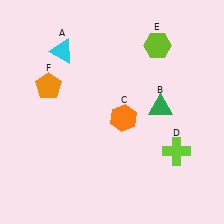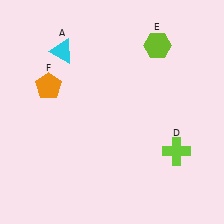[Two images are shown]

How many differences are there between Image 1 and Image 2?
There are 2 differences between the two images.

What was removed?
The orange hexagon (C), the green triangle (B) were removed in Image 2.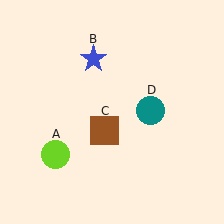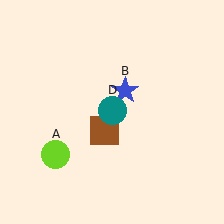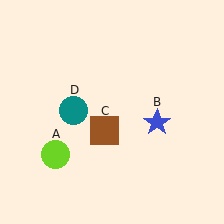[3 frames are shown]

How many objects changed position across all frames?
2 objects changed position: blue star (object B), teal circle (object D).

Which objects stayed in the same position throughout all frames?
Lime circle (object A) and brown square (object C) remained stationary.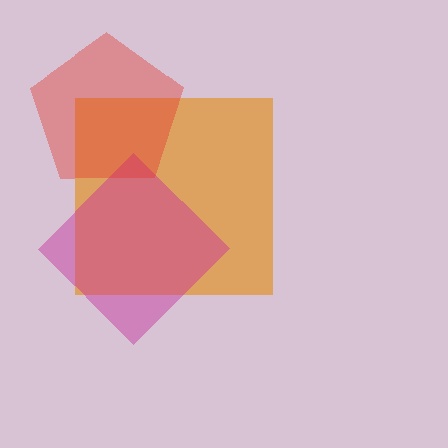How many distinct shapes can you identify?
There are 3 distinct shapes: an orange square, a magenta diamond, a red pentagon.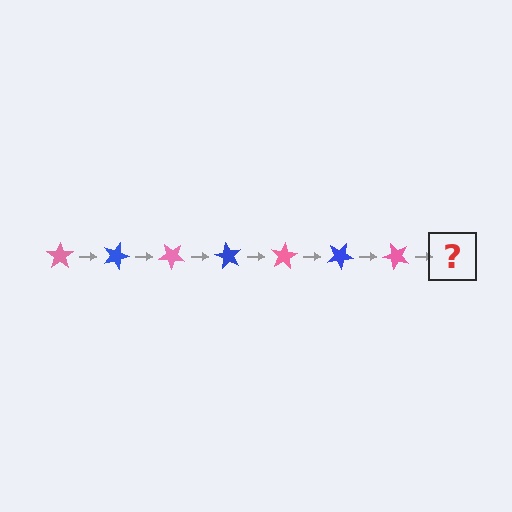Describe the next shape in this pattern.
It should be a blue star, rotated 140 degrees from the start.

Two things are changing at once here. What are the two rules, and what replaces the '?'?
The two rules are that it rotates 20 degrees each step and the color cycles through pink and blue. The '?' should be a blue star, rotated 140 degrees from the start.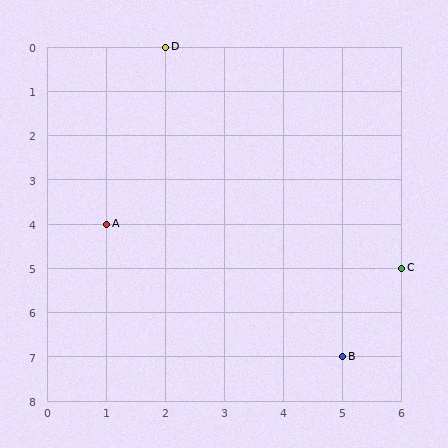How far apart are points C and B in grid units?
Points C and B are 1 column and 2 rows apart (about 2.2 grid units diagonally).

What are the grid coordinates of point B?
Point B is at grid coordinates (5, 7).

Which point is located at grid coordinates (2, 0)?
Point D is at (2, 0).